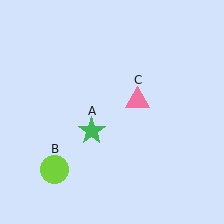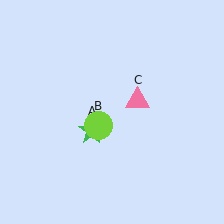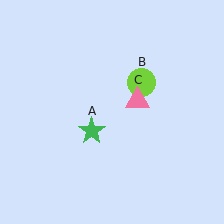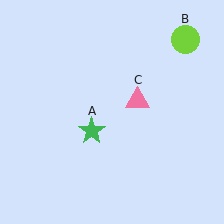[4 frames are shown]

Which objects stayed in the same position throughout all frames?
Green star (object A) and pink triangle (object C) remained stationary.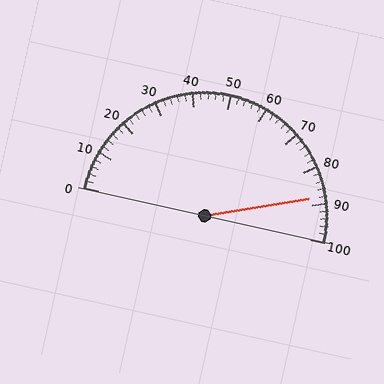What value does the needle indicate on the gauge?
The needle indicates approximately 88.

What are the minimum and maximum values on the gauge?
The gauge ranges from 0 to 100.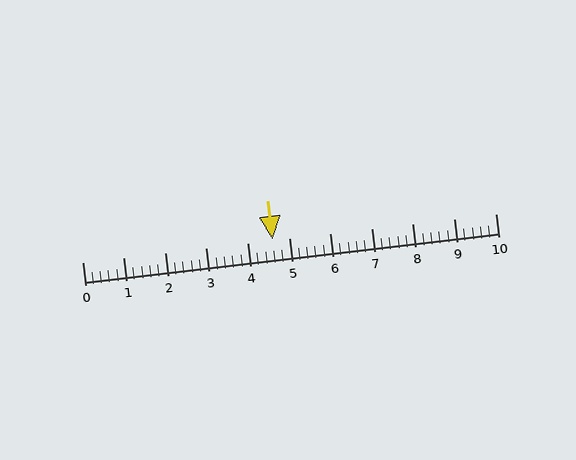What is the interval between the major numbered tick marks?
The major tick marks are spaced 1 units apart.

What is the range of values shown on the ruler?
The ruler shows values from 0 to 10.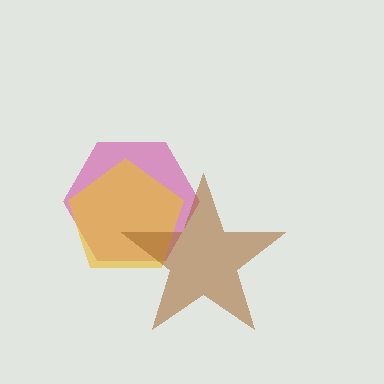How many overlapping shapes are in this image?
There are 3 overlapping shapes in the image.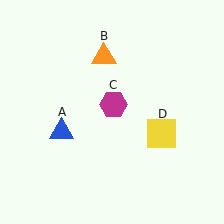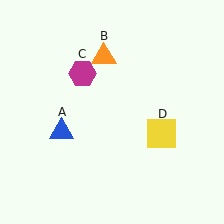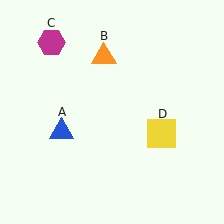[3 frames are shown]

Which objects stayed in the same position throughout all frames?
Blue triangle (object A) and orange triangle (object B) and yellow square (object D) remained stationary.